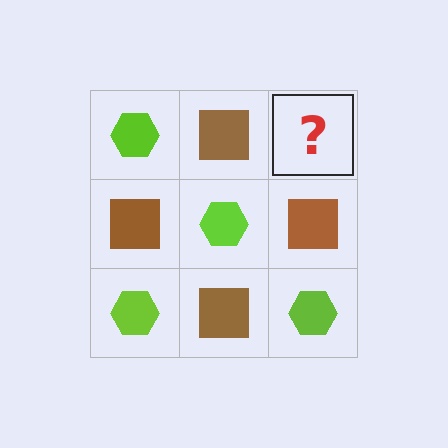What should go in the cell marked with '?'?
The missing cell should contain a lime hexagon.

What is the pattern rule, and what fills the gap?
The rule is that it alternates lime hexagon and brown square in a checkerboard pattern. The gap should be filled with a lime hexagon.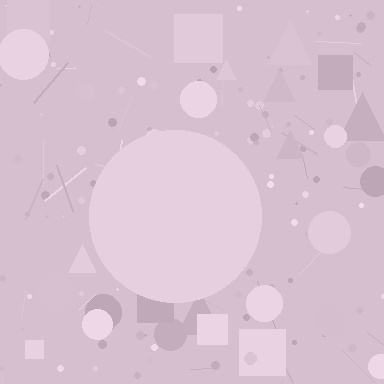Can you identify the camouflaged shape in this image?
The camouflaged shape is a circle.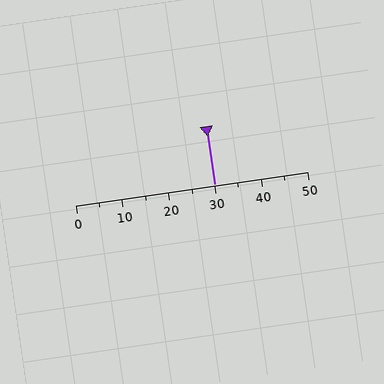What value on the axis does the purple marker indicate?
The marker indicates approximately 30.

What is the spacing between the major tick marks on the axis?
The major ticks are spaced 10 apart.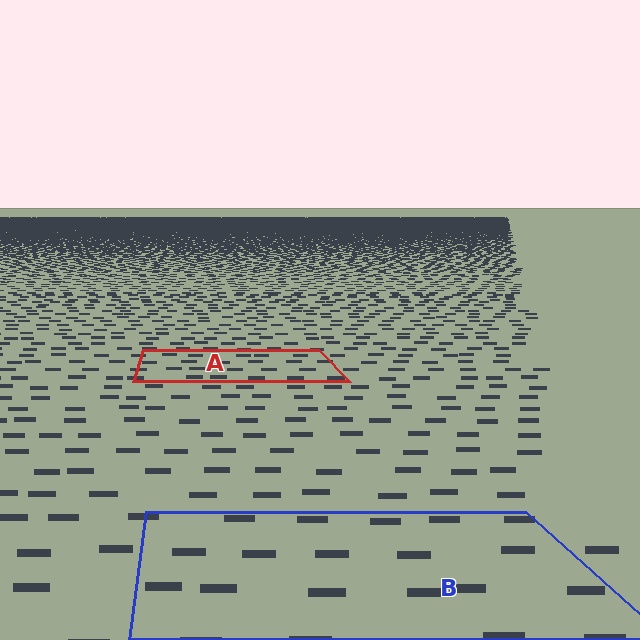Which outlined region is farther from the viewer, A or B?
Region A is farther from the viewer — the texture elements inside it appear smaller and more densely packed.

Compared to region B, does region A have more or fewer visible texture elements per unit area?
Region A has more texture elements per unit area — they are packed more densely because it is farther away.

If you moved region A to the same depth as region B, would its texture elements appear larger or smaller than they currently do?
They would appear larger. At a closer depth, the same texture elements are projected at a bigger on-screen size.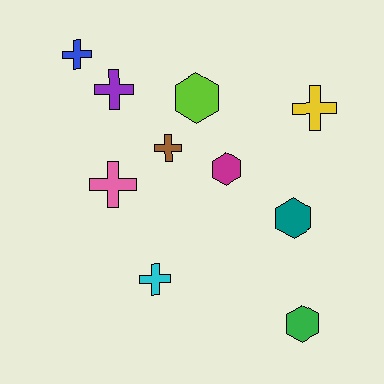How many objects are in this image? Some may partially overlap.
There are 10 objects.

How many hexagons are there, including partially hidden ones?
There are 4 hexagons.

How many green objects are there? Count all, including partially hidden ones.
There is 1 green object.